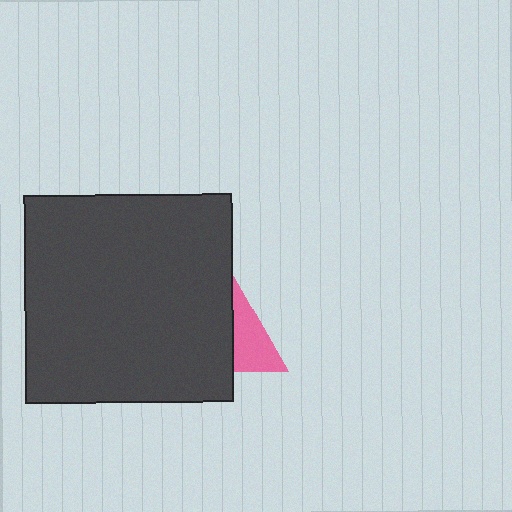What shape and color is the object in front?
The object in front is a dark gray square.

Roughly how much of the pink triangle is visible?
About half of it is visible (roughly 50%).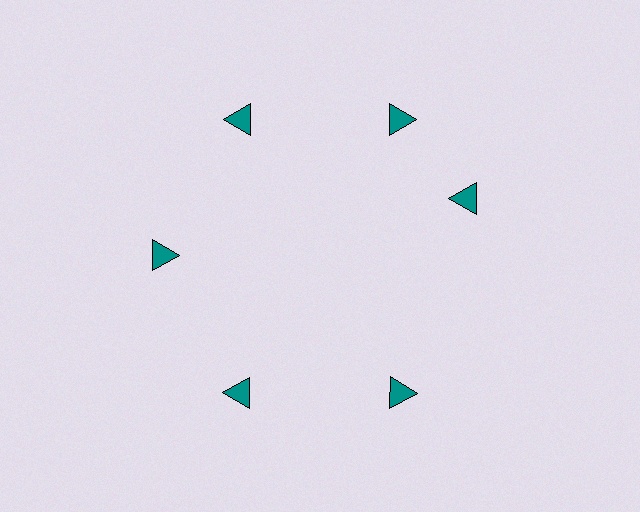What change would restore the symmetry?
The symmetry would be restored by rotating it back into even spacing with its neighbors so that all 6 triangles sit at equal angles and equal distance from the center.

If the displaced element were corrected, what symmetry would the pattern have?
It would have 6-fold rotational symmetry — the pattern would map onto itself every 60 degrees.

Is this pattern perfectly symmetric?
No. The 6 teal triangles are arranged in a ring, but one element near the 3 o'clock position is rotated out of alignment along the ring, breaking the 6-fold rotational symmetry.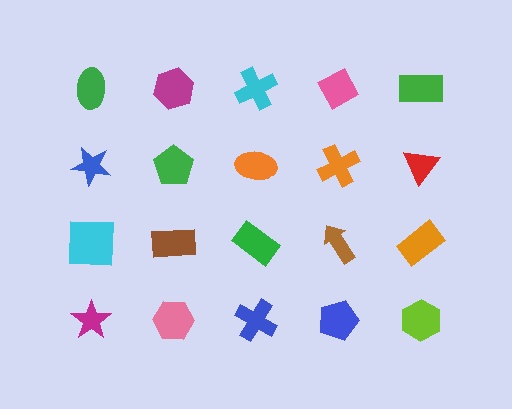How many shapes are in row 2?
5 shapes.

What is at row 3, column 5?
An orange rectangle.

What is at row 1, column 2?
A magenta hexagon.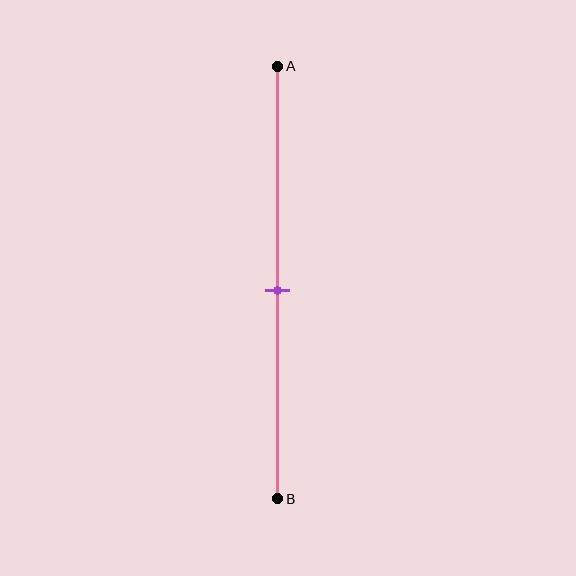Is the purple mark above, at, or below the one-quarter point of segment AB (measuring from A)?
The purple mark is below the one-quarter point of segment AB.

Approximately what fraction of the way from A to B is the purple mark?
The purple mark is approximately 50% of the way from A to B.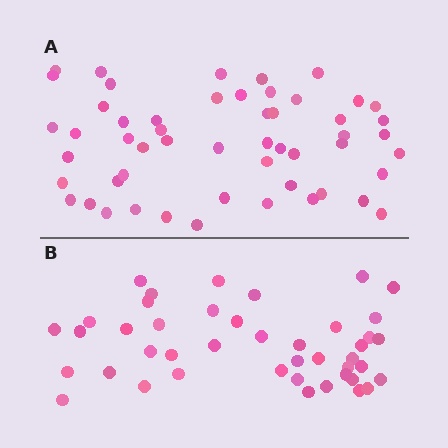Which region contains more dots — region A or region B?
Region A (the top region) has more dots.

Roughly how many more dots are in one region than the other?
Region A has roughly 10 or so more dots than region B.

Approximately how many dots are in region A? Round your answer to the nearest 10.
About 50 dots. (The exact count is 53, which rounds to 50.)